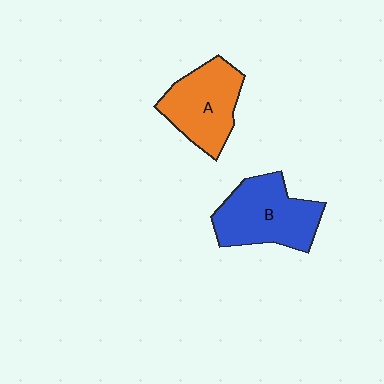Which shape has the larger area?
Shape B (blue).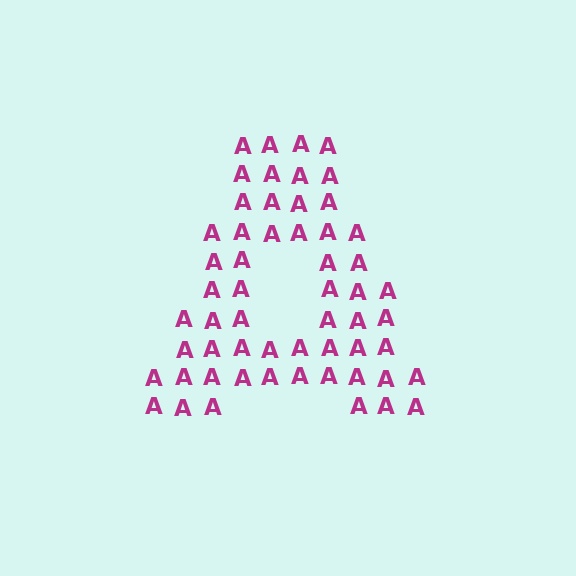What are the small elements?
The small elements are letter A's.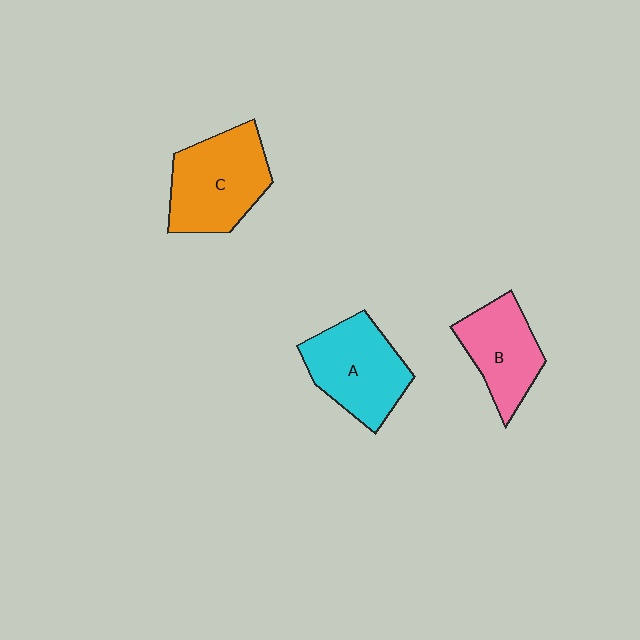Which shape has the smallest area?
Shape B (pink).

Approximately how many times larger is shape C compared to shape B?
Approximately 1.3 times.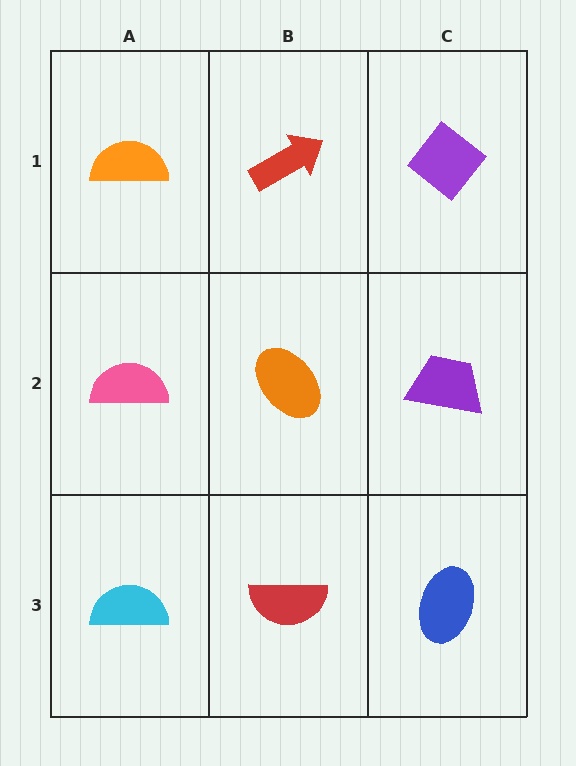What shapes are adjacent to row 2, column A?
An orange semicircle (row 1, column A), a cyan semicircle (row 3, column A), an orange ellipse (row 2, column B).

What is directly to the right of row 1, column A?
A red arrow.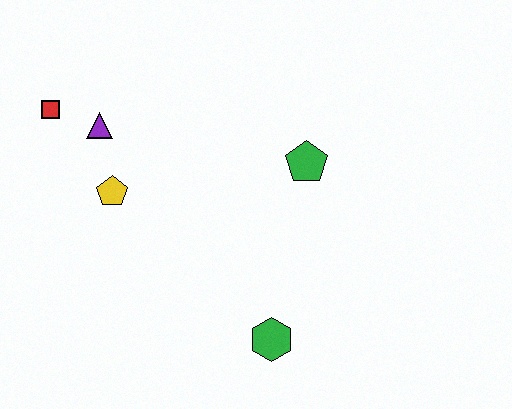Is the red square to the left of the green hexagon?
Yes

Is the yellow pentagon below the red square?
Yes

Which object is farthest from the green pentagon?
The red square is farthest from the green pentagon.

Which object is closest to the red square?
The purple triangle is closest to the red square.